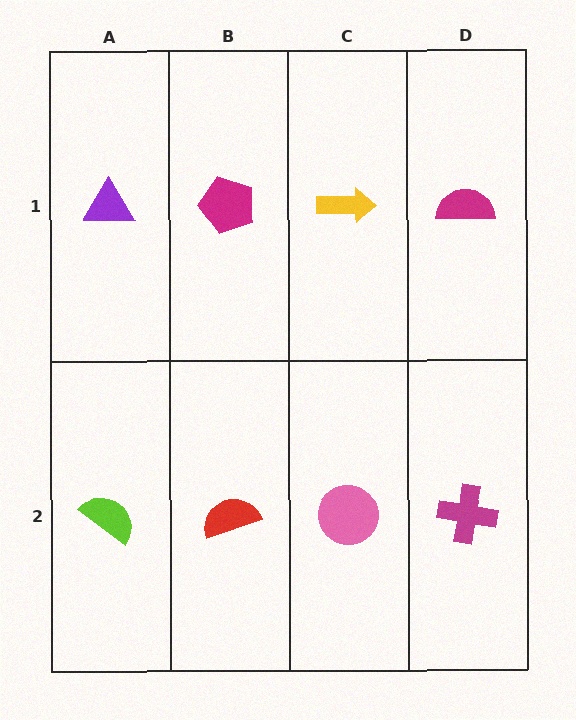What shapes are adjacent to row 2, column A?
A purple triangle (row 1, column A), a red semicircle (row 2, column B).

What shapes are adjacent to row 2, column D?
A magenta semicircle (row 1, column D), a pink circle (row 2, column C).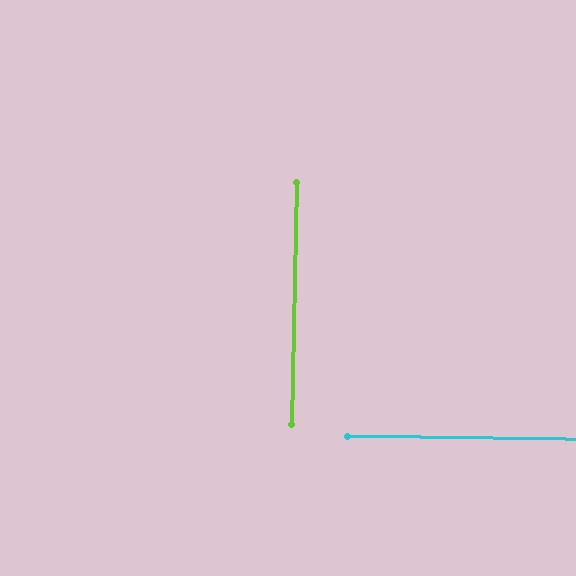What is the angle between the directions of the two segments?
Approximately 90 degrees.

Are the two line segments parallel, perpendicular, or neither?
Perpendicular — they meet at approximately 90°.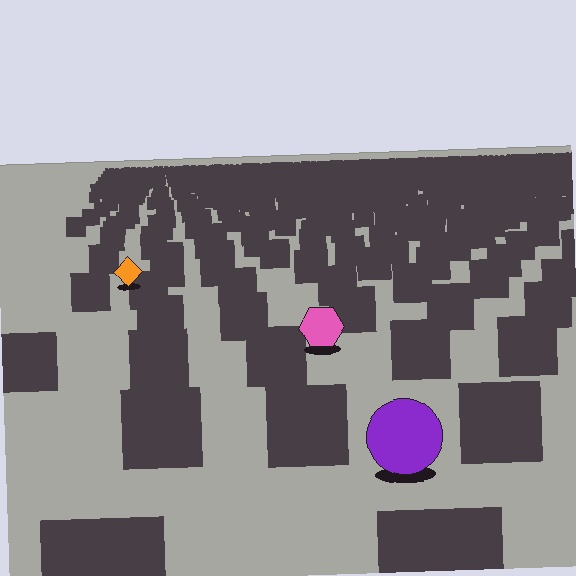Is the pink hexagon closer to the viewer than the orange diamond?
Yes. The pink hexagon is closer — you can tell from the texture gradient: the ground texture is coarser near it.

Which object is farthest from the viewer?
The orange diamond is farthest from the viewer. It appears smaller and the ground texture around it is denser.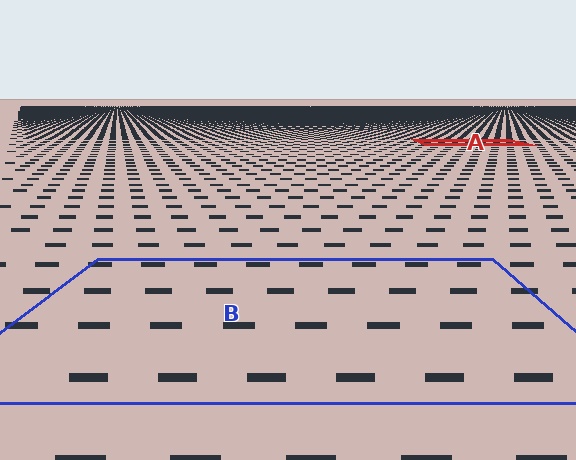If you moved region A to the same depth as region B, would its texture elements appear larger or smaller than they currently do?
They would appear larger. At a closer depth, the same texture elements are projected at a bigger on-screen size.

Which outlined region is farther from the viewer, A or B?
Region A is farther from the viewer — the texture elements inside it appear smaller and more densely packed.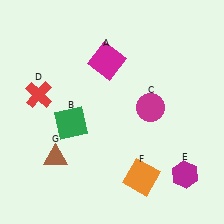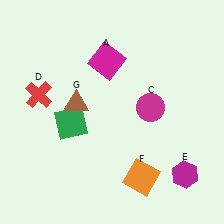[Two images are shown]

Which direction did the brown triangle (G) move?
The brown triangle (G) moved up.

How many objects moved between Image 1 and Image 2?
1 object moved between the two images.